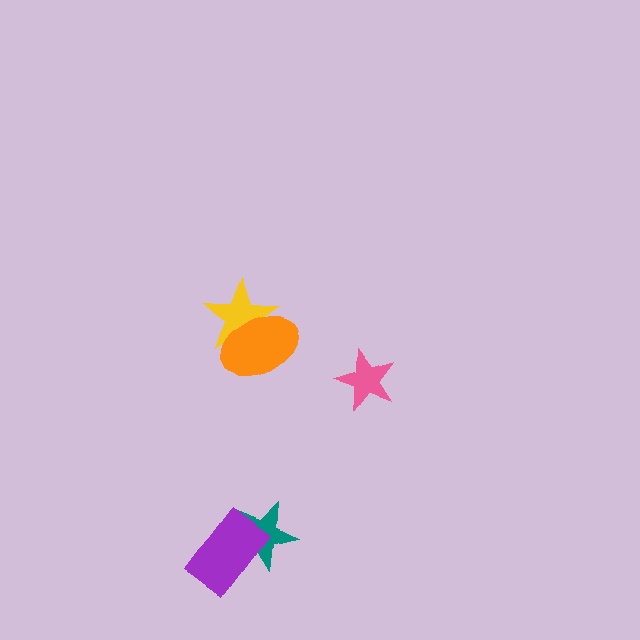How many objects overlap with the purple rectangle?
1 object overlaps with the purple rectangle.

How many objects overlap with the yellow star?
1 object overlaps with the yellow star.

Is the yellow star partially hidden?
Yes, it is partially covered by another shape.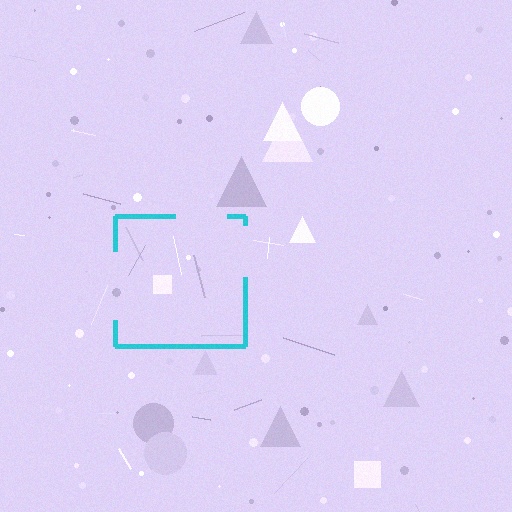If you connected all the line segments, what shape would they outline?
They would outline a square.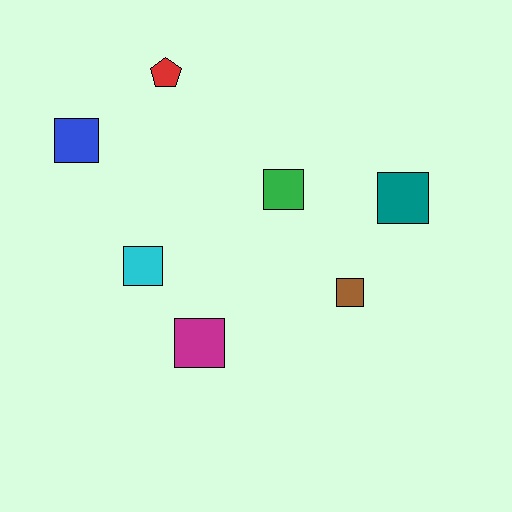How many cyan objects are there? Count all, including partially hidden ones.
There is 1 cyan object.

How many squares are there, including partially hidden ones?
There are 6 squares.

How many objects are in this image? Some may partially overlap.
There are 7 objects.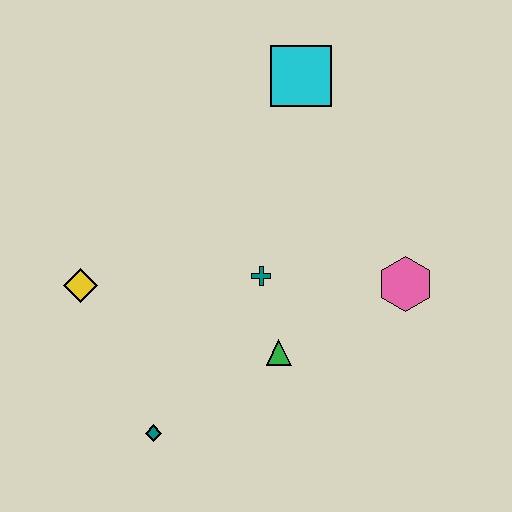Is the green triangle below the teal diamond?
No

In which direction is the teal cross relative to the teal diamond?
The teal cross is above the teal diamond.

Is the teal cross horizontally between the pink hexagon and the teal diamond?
Yes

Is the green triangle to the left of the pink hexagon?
Yes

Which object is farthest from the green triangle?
The cyan square is farthest from the green triangle.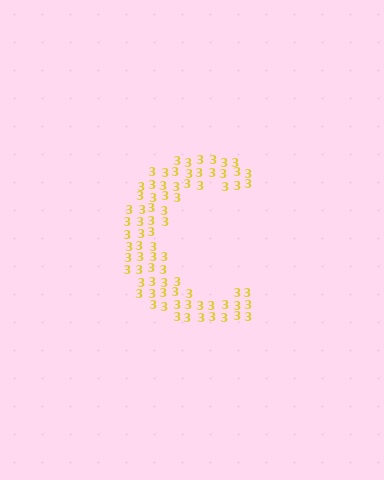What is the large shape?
The large shape is the letter C.